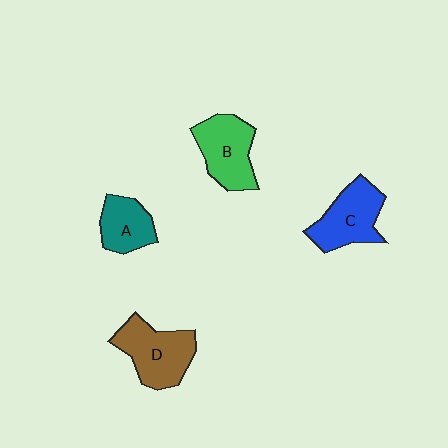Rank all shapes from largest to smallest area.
From largest to smallest: D (brown), B (green), C (blue), A (teal).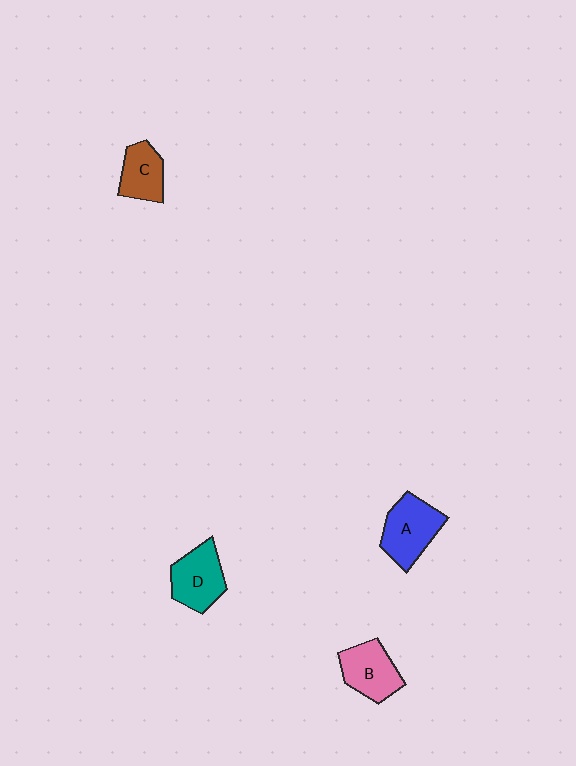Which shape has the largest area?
Shape A (blue).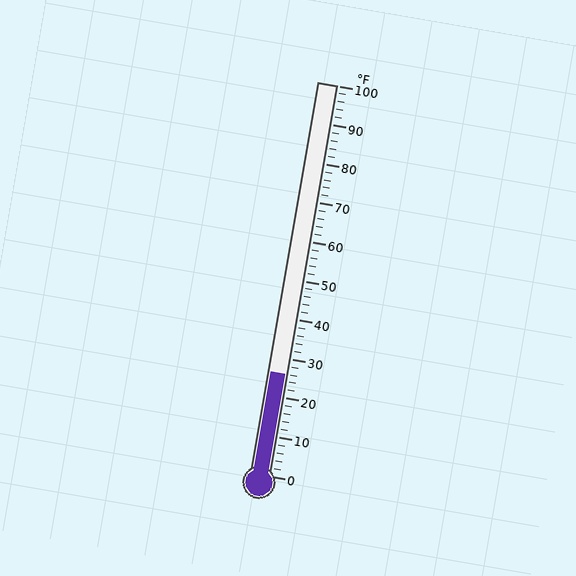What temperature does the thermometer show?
The thermometer shows approximately 26°F.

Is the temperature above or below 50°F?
The temperature is below 50°F.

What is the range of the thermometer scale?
The thermometer scale ranges from 0°F to 100°F.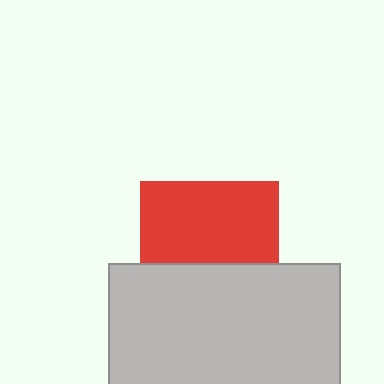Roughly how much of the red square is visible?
About half of it is visible (roughly 59%).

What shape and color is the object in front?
The object in front is a light gray rectangle.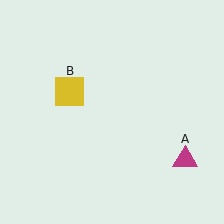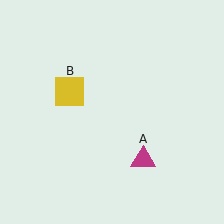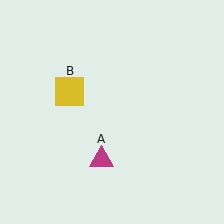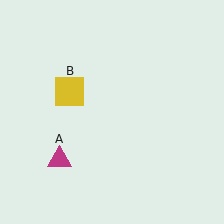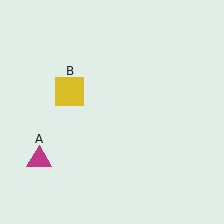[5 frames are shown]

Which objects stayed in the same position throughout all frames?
Yellow square (object B) remained stationary.